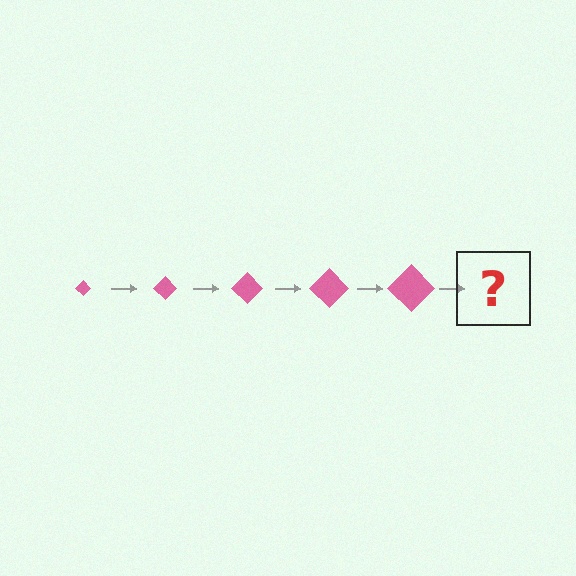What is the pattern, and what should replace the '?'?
The pattern is that the diamond gets progressively larger each step. The '?' should be a pink diamond, larger than the previous one.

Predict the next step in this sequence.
The next step is a pink diamond, larger than the previous one.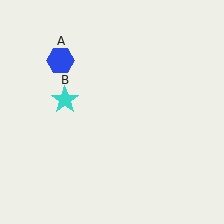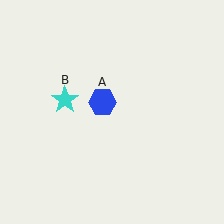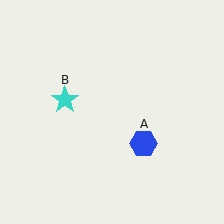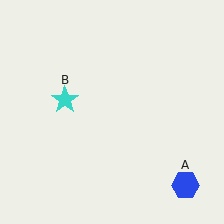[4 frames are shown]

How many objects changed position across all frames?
1 object changed position: blue hexagon (object A).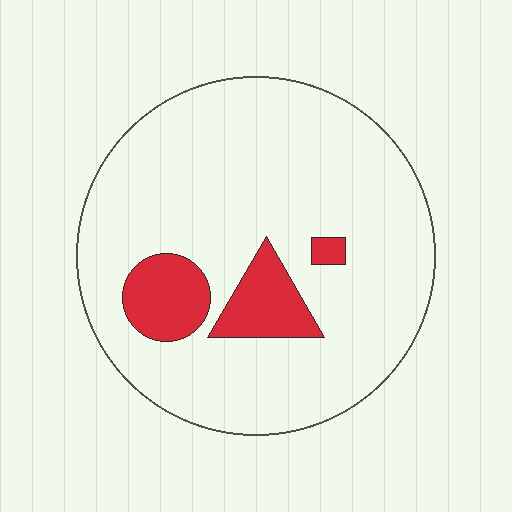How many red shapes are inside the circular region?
3.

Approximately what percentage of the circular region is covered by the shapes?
Approximately 15%.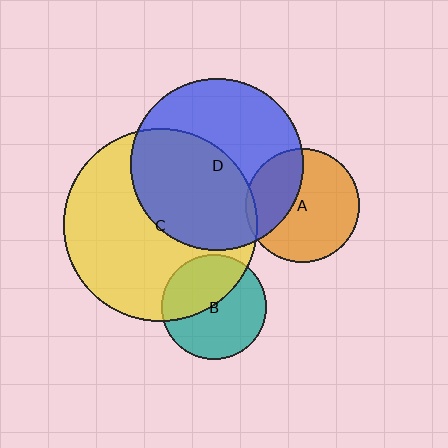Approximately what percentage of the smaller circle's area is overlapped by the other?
Approximately 35%.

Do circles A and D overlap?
Yes.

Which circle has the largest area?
Circle C (yellow).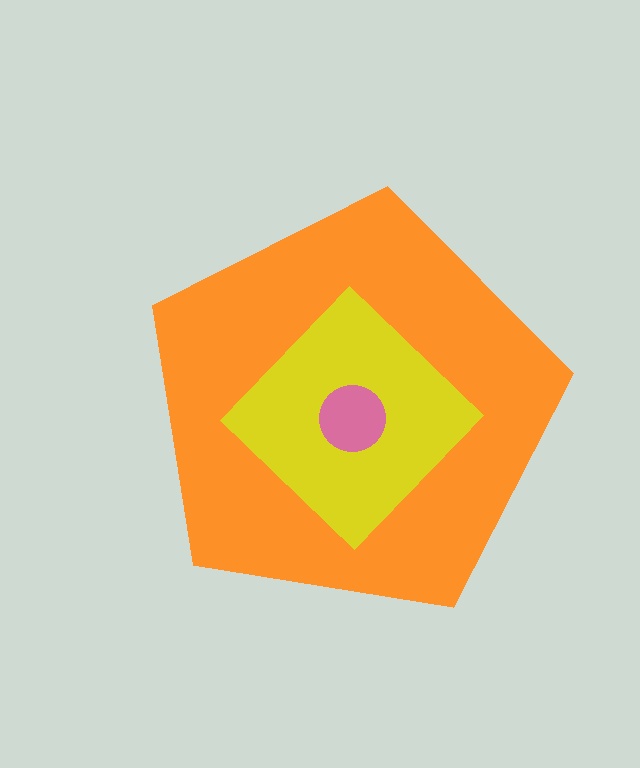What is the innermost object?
The pink circle.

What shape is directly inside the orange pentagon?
The yellow diamond.